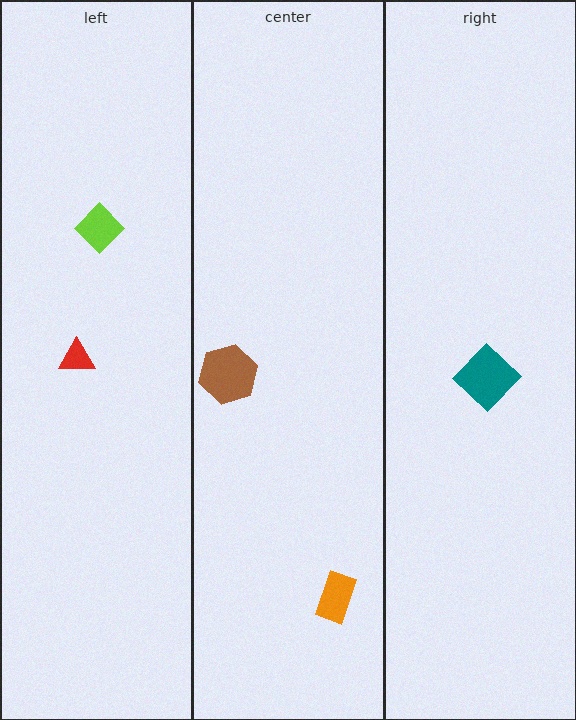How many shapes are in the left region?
2.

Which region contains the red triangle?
The left region.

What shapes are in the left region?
The red triangle, the lime diamond.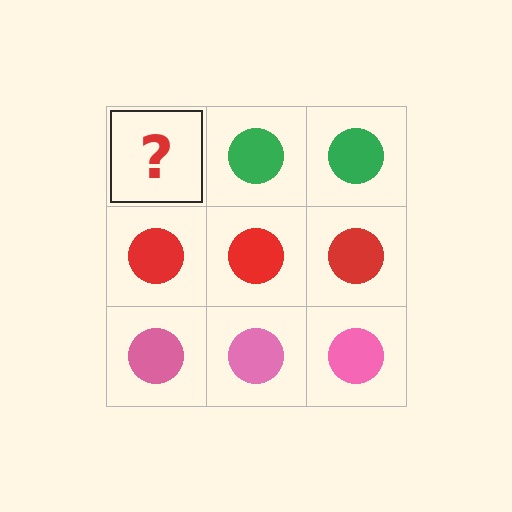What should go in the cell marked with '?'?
The missing cell should contain a green circle.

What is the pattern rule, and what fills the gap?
The rule is that each row has a consistent color. The gap should be filled with a green circle.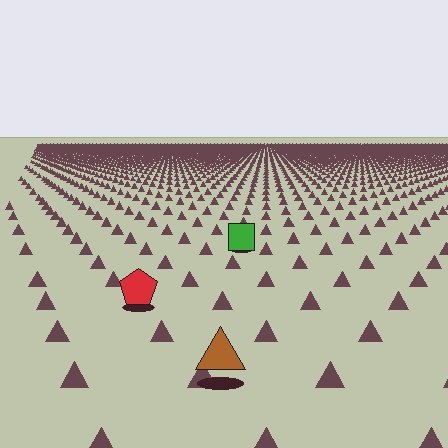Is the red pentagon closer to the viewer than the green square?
Yes. The red pentagon is closer — you can tell from the texture gradient: the ground texture is coarser near it.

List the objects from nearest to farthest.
From nearest to farthest: the brown triangle, the red pentagon, the green square.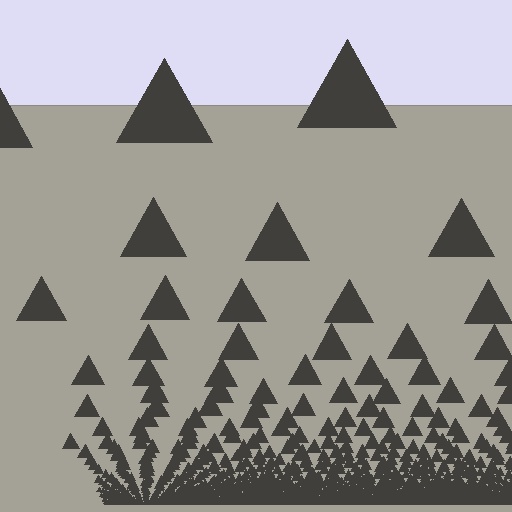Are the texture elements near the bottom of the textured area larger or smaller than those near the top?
Smaller. The gradient is inverted — elements near the bottom are smaller and denser.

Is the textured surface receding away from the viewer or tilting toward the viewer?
The surface appears to tilt toward the viewer. Texture elements get larger and sparser toward the top.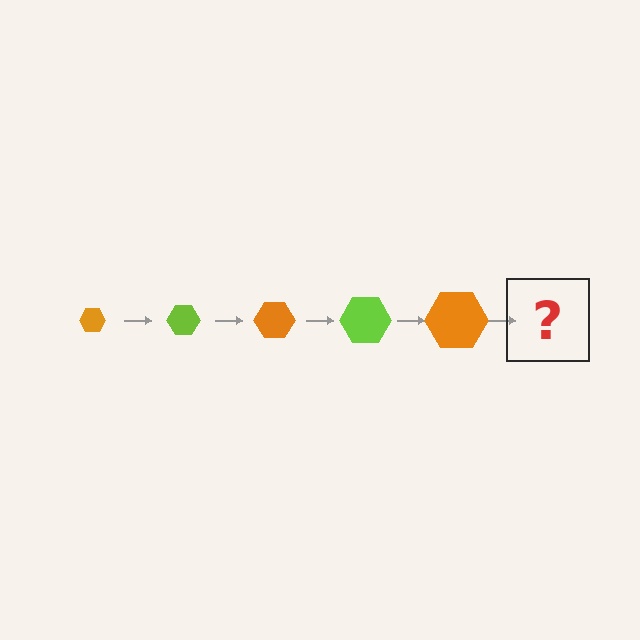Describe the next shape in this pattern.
It should be a lime hexagon, larger than the previous one.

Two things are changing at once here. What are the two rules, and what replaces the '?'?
The two rules are that the hexagon grows larger each step and the color cycles through orange and lime. The '?' should be a lime hexagon, larger than the previous one.